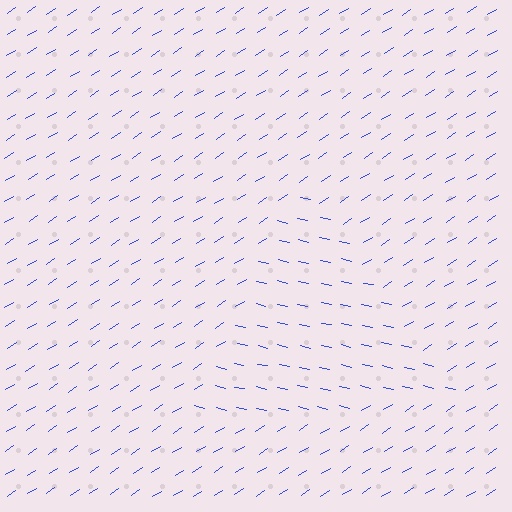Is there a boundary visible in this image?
Yes, there is a texture boundary formed by a change in line orientation.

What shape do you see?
I see a triangle.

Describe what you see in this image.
The image is filled with small blue line segments. A triangle region in the image has lines oriented differently from the surrounding lines, creating a visible texture boundary.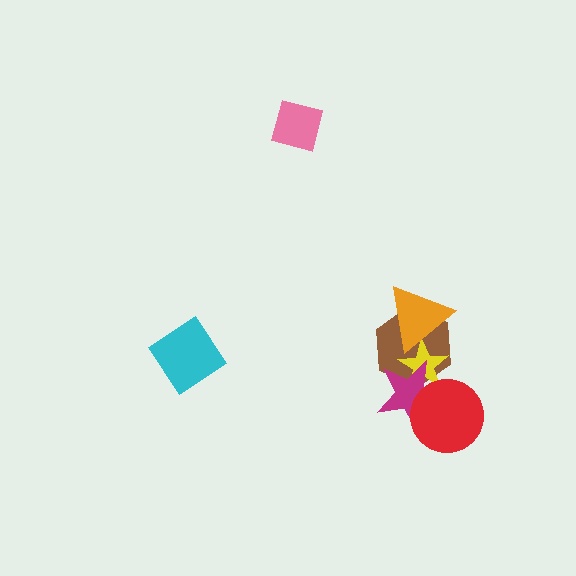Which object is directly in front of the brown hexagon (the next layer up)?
The yellow star is directly in front of the brown hexagon.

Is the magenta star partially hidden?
Yes, it is partially covered by another shape.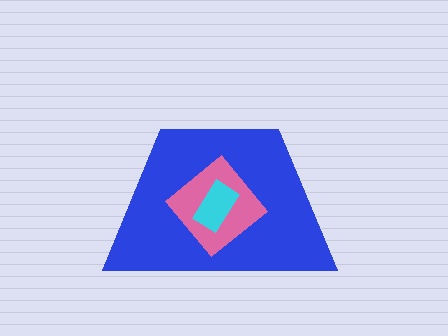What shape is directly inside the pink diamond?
The cyan rectangle.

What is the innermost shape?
The cyan rectangle.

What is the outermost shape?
The blue trapezoid.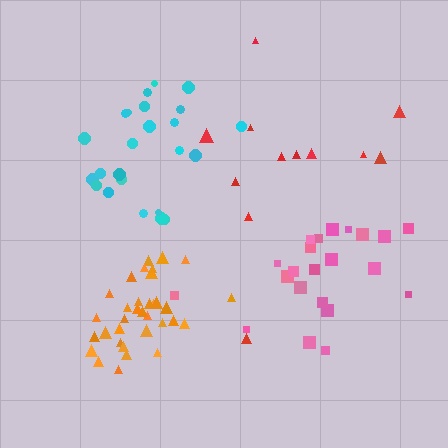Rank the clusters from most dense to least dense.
orange, cyan, pink, red.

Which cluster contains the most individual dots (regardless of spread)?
Orange (34).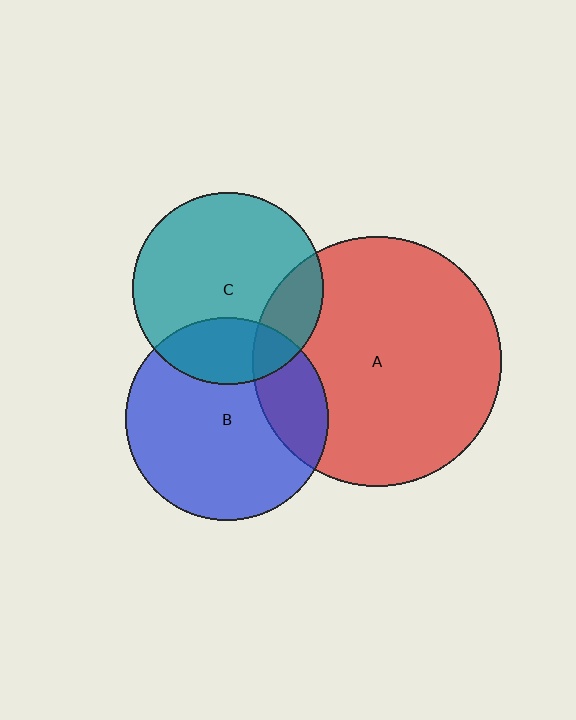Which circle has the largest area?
Circle A (red).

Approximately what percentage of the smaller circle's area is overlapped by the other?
Approximately 25%.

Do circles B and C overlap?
Yes.